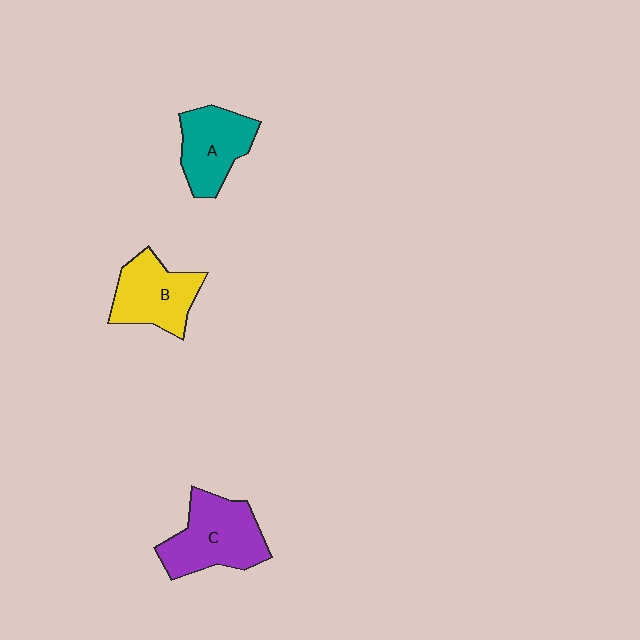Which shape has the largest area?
Shape C (purple).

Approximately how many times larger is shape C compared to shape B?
Approximately 1.2 times.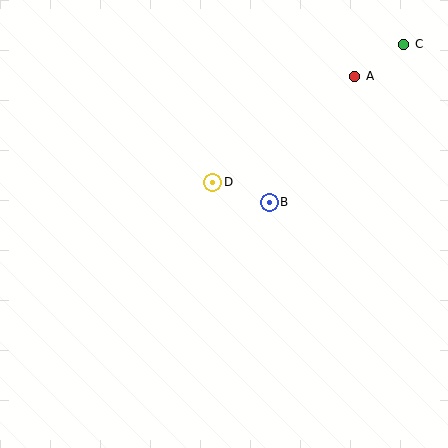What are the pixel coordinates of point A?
Point A is at (355, 76).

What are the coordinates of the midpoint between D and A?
The midpoint between D and A is at (284, 129).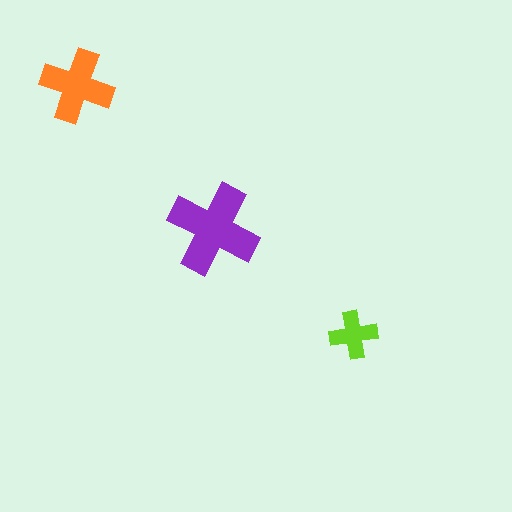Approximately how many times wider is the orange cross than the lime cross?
About 1.5 times wider.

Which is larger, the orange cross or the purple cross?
The purple one.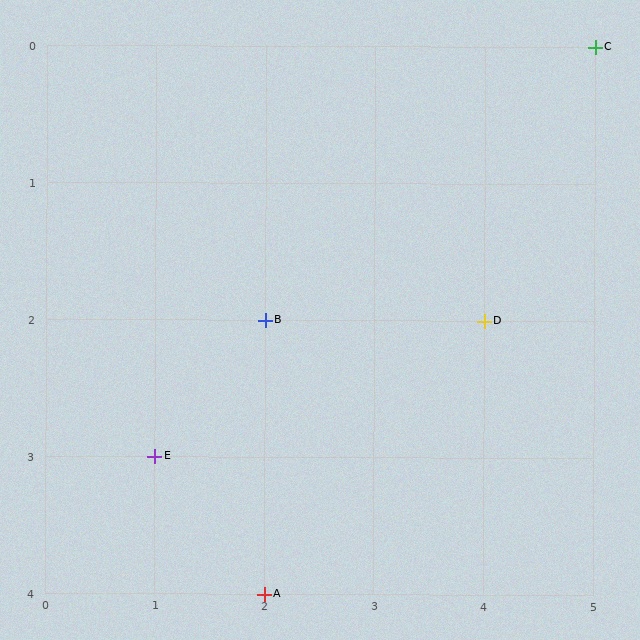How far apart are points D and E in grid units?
Points D and E are 3 columns and 1 row apart (about 3.2 grid units diagonally).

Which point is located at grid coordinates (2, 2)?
Point B is at (2, 2).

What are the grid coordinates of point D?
Point D is at grid coordinates (4, 2).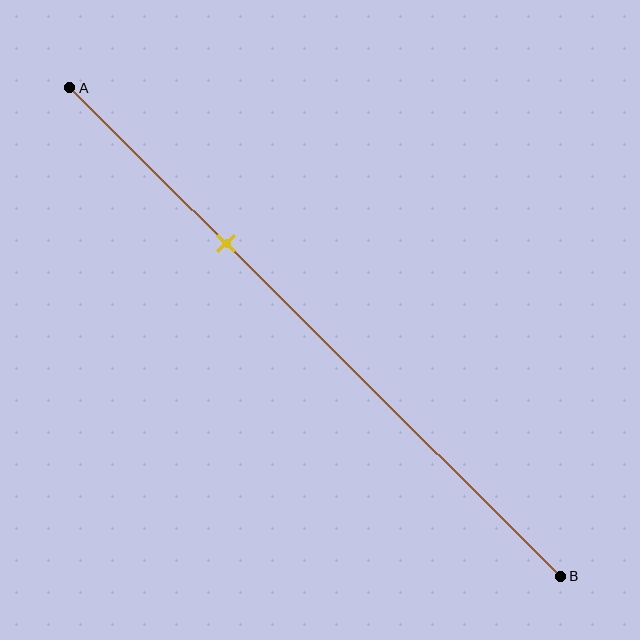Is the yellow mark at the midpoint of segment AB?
No, the mark is at about 30% from A, not at the 50% midpoint.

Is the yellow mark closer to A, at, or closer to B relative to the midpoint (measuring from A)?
The yellow mark is closer to point A than the midpoint of segment AB.